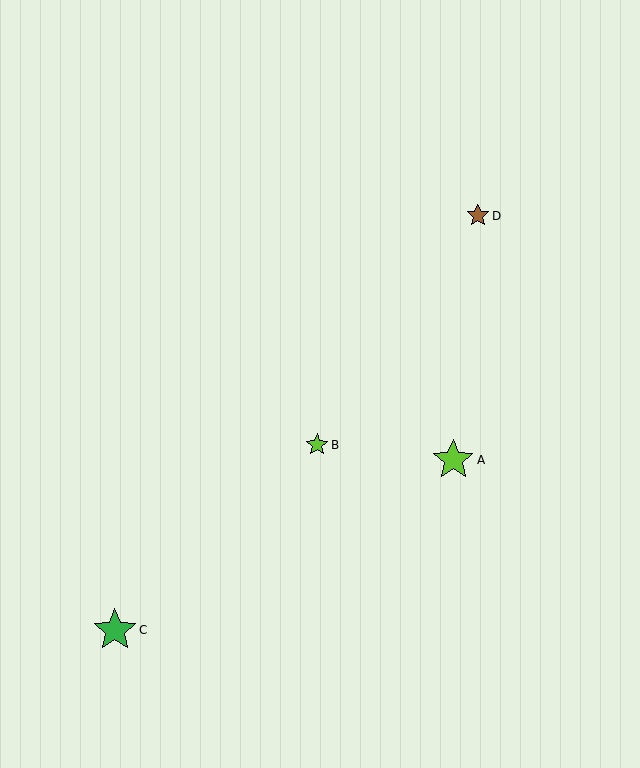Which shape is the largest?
The green star (labeled C) is the largest.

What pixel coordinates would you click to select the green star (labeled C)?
Click at (115, 630) to select the green star C.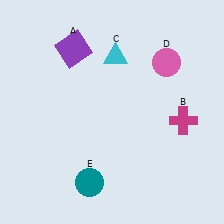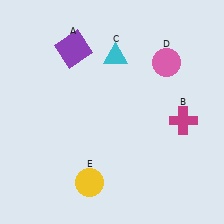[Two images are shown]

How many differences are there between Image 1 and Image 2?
There is 1 difference between the two images.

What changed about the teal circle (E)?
In Image 1, E is teal. In Image 2, it changed to yellow.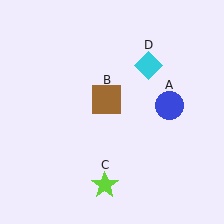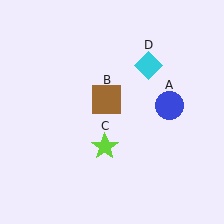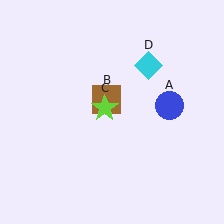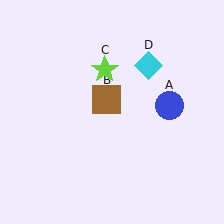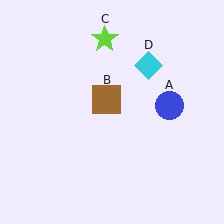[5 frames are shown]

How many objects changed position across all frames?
1 object changed position: lime star (object C).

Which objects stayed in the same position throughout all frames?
Blue circle (object A) and brown square (object B) and cyan diamond (object D) remained stationary.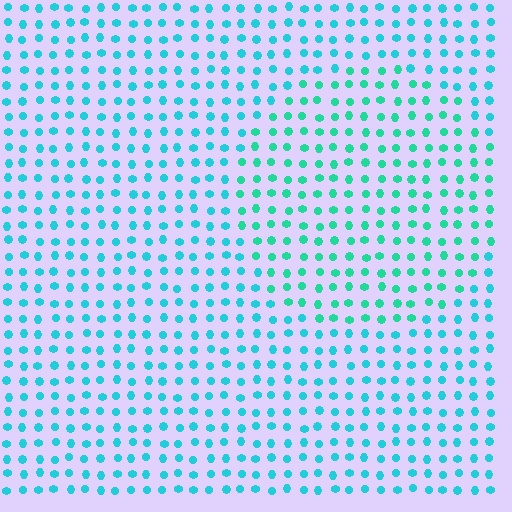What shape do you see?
I see a circle.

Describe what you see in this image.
The image is filled with small cyan elements in a uniform arrangement. A circle-shaped region is visible where the elements are tinted to a slightly different hue, forming a subtle color boundary.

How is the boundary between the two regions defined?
The boundary is defined purely by a slight shift in hue (about 25 degrees). Spacing, size, and orientation are identical on both sides.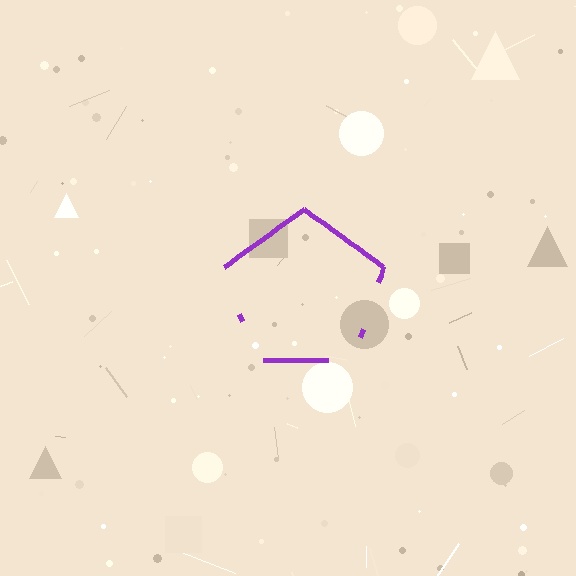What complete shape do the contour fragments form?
The contour fragments form a pentagon.